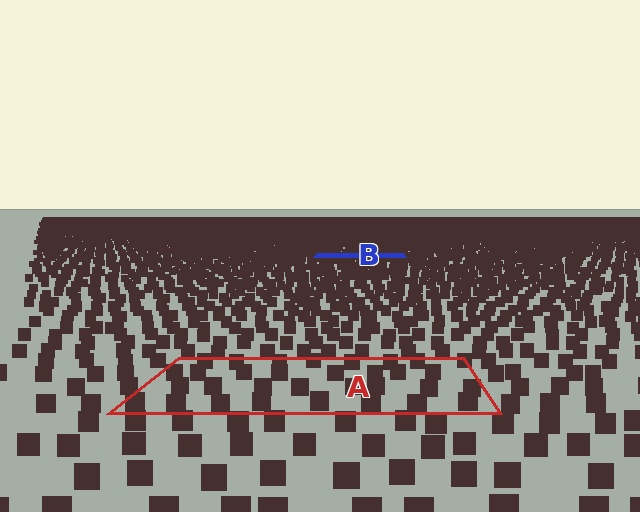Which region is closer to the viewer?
Region A is closer. The texture elements there are larger and more spread out.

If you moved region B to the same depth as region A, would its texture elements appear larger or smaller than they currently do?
They would appear larger. At a closer depth, the same texture elements are projected at a bigger on-screen size.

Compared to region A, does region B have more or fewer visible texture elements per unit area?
Region B has more texture elements per unit area — they are packed more densely because it is farther away.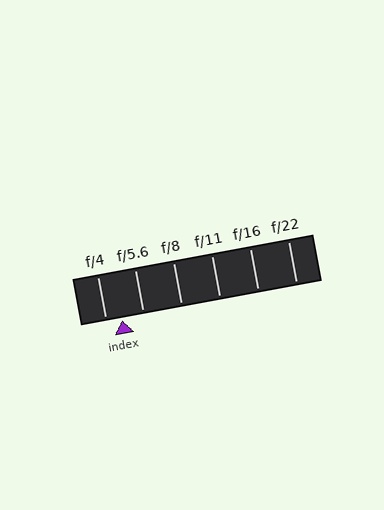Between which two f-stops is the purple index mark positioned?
The index mark is between f/4 and f/5.6.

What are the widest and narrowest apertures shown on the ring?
The widest aperture shown is f/4 and the narrowest is f/22.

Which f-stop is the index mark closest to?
The index mark is closest to f/4.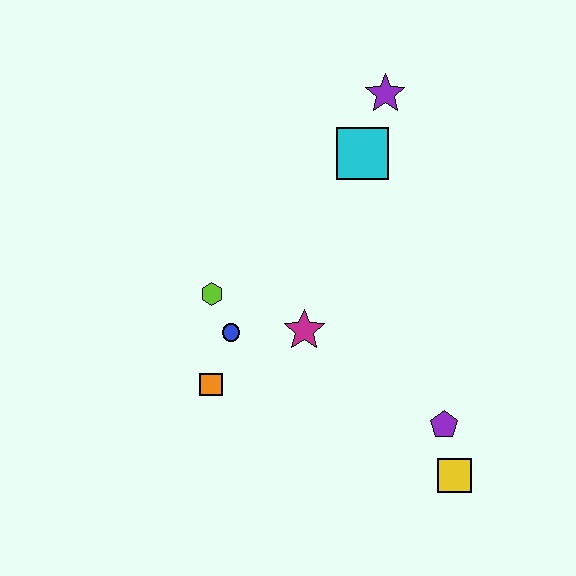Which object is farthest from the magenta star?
The purple star is farthest from the magenta star.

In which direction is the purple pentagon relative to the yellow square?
The purple pentagon is above the yellow square.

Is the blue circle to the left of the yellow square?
Yes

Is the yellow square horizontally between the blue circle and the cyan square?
No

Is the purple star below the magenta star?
No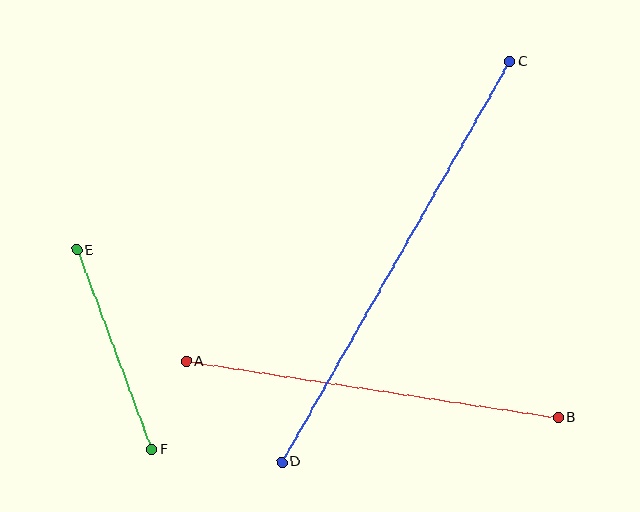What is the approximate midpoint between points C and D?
The midpoint is at approximately (396, 262) pixels.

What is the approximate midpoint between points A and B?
The midpoint is at approximately (372, 389) pixels.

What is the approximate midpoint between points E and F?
The midpoint is at approximately (114, 350) pixels.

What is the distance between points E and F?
The distance is approximately 213 pixels.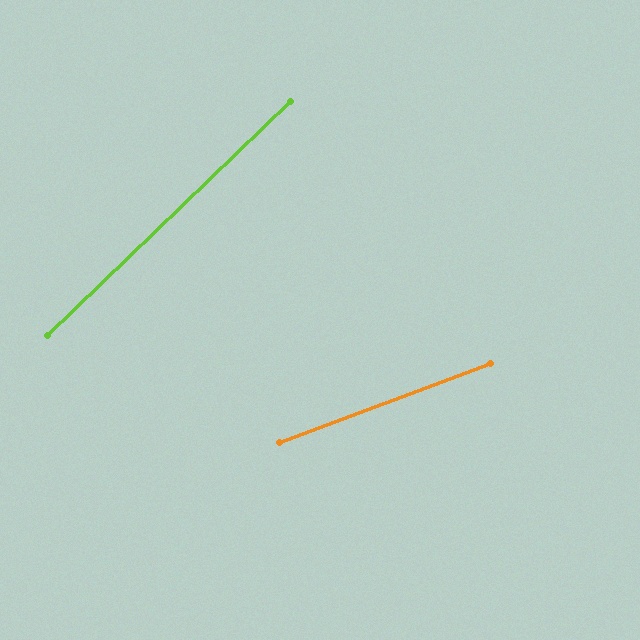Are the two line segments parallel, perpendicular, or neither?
Neither parallel nor perpendicular — they differ by about 23°.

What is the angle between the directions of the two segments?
Approximately 23 degrees.